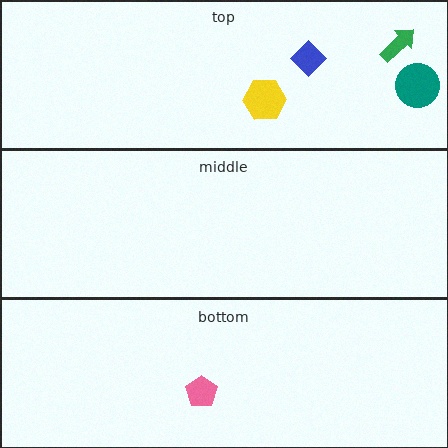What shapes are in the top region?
The blue diamond, the teal circle, the green arrow, the yellow hexagon.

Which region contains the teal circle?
The top region.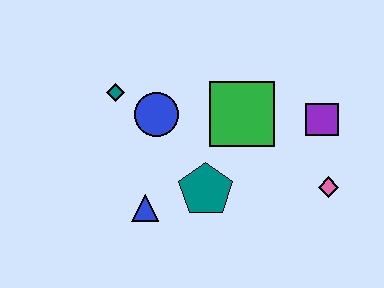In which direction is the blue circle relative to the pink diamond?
The blue circle is to the left of the pink diamond.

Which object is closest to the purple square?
The pink diamond is closest to the purple square.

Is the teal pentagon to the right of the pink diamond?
No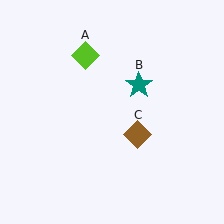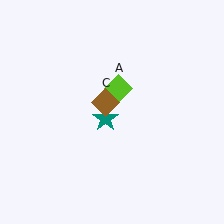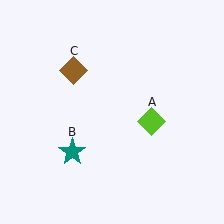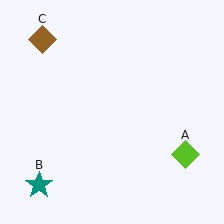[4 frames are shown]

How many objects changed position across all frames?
3 objects changed position: lime diamond (object A), teal star (object B), brown diamond (object C).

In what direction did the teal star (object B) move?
The teal star (object B) moved down and to the left.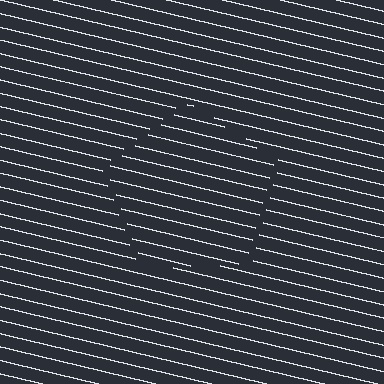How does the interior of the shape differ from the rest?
The interior of the shape contains the same grating, shifted by half a period — the contour is defined by the phase discontinuity where line-ends from the inner and outer gratings abut.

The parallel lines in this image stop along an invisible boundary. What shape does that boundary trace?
An illusory pentagon. The interior of the shape contains the same grating, shifted by half a period — the contour is defined by the phase discontinuity where line-ends from the inner and outer gratings abut.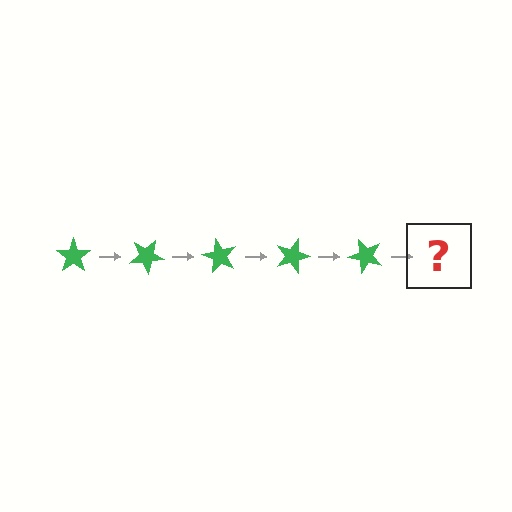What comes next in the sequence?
The next element should be a green star rotated 150 degrees.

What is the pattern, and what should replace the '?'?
The pattern is that the star rotates 30 degrees each step. The '?' should be a green star rotated 150 degrees.